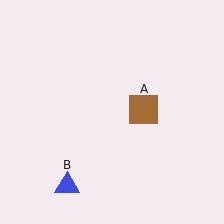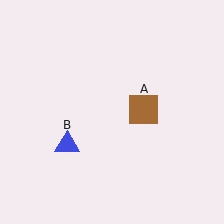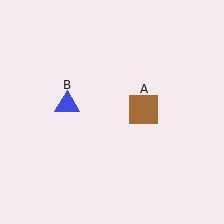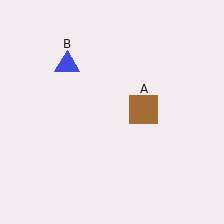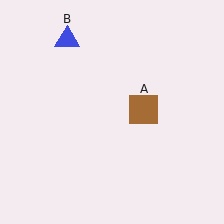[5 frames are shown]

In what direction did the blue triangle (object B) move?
The blue triangle (object B) moved up.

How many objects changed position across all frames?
1 object changed position: blue triangle (object B).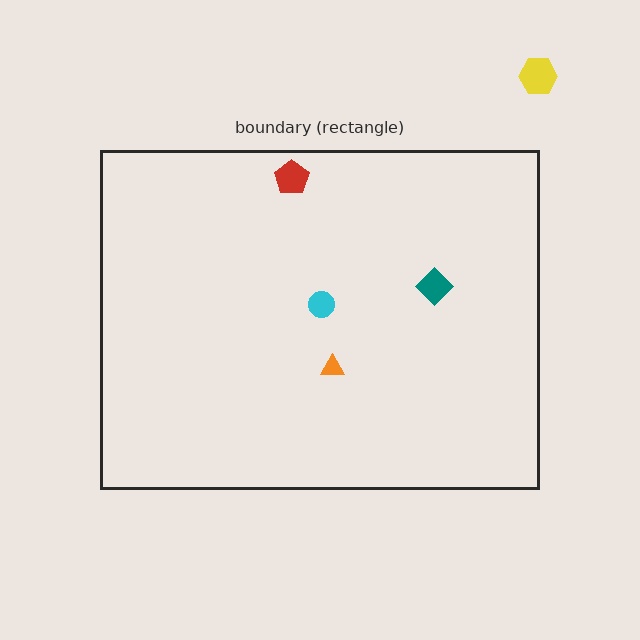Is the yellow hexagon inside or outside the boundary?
Outside.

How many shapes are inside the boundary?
4 inside, 1 outside.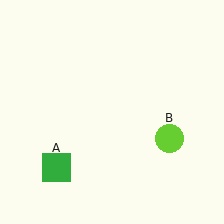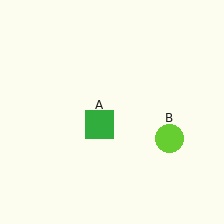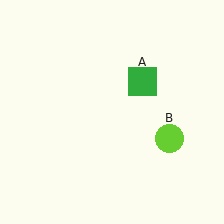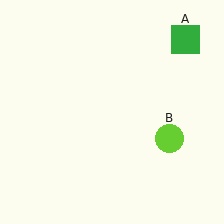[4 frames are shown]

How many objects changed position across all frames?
1 object changed position: green square (object A).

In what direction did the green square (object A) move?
The green square (object A) moved up and to the right.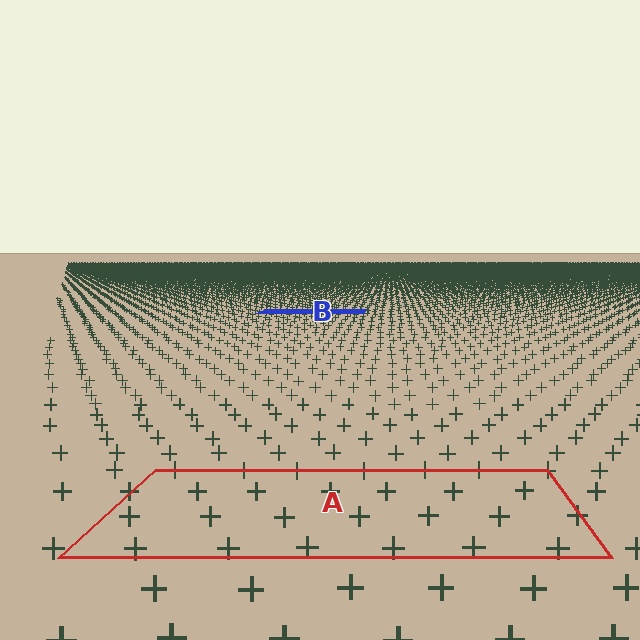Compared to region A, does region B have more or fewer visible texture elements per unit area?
Region B has more texture elements per unit area — they are packed more densely because it is farther away.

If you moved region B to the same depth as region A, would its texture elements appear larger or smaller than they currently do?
They would appear larger. At a closer depth, the same texture elements are projected at a bigger on-screen size.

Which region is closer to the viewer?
Region A is closer. The texture elements there are larger and more spread out.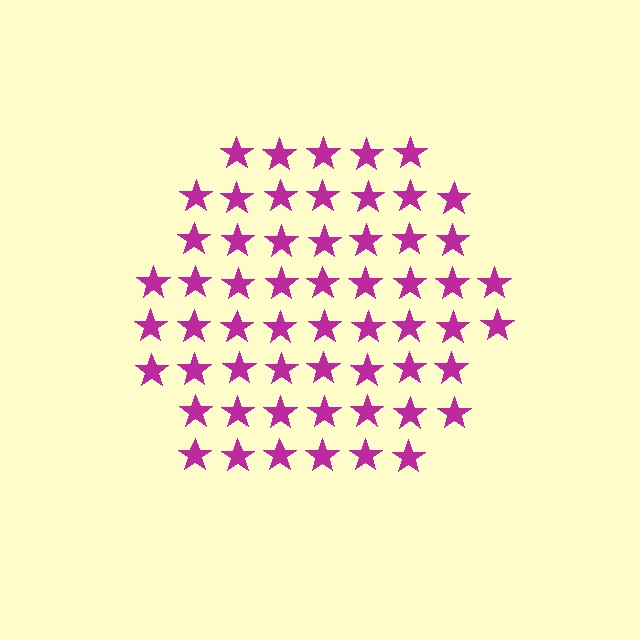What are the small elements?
The small elements are stars.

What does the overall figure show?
The overall figure shows a hexagon.